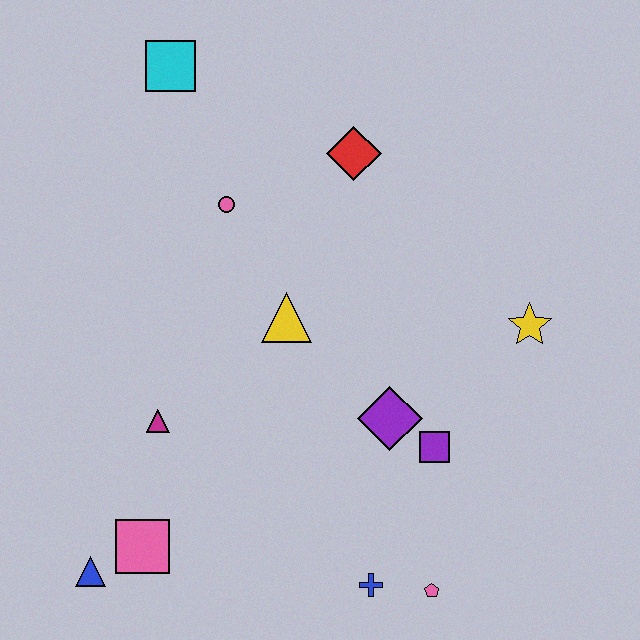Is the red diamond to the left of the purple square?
Yes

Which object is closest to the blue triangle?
The pink square is closest to the blue triangle.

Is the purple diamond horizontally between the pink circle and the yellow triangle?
No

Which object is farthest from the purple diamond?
The cyan square is farthest from the purple diamond.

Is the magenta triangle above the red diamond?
No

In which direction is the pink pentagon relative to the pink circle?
The pink pentagon is below the pink circle.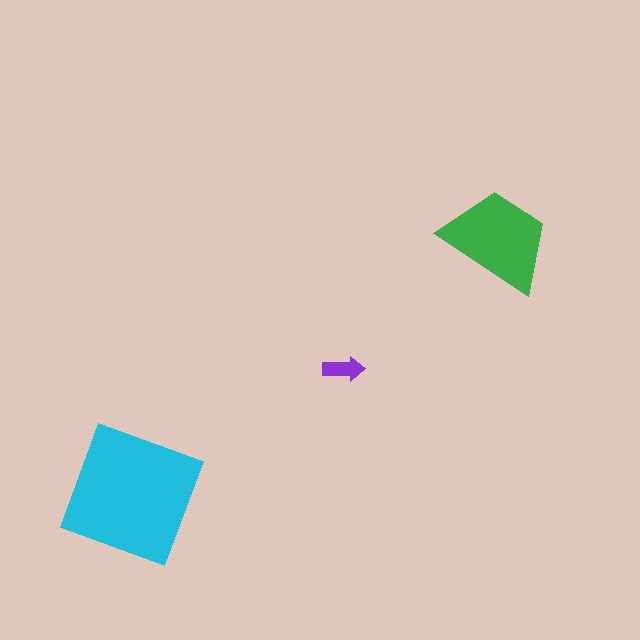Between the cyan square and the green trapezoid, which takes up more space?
The cyan square.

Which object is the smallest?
The purple arrow.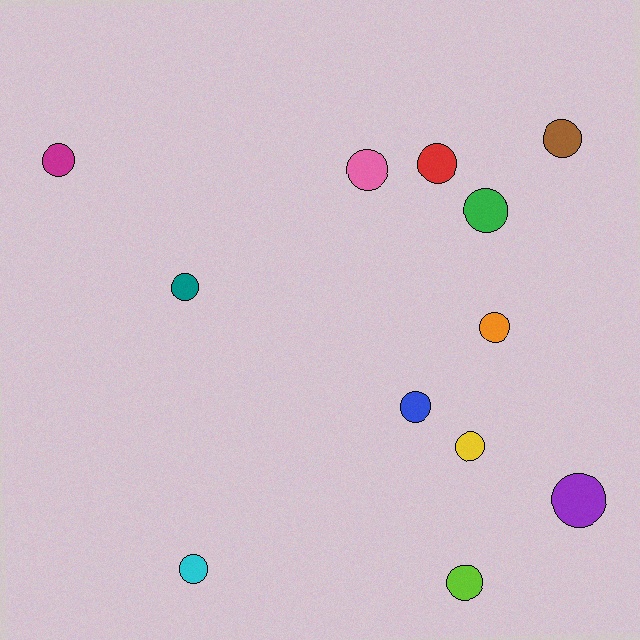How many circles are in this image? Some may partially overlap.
There are 12 circles.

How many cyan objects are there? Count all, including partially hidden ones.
There is 1 cyan object.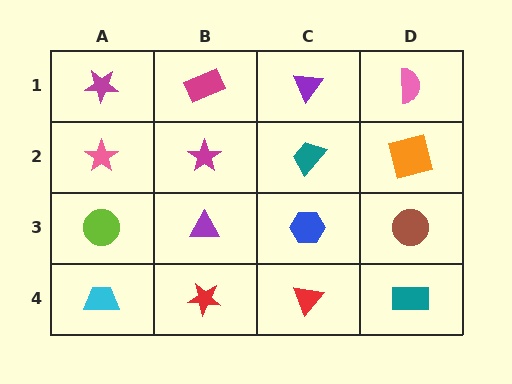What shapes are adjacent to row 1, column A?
A pink star (row 2, column A), a magenta rectangle (row 1, column B).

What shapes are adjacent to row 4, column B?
A purple triangle (row 3, column B), a cyan trapezoid (row 4, column A), a red triangle (row 4, column C).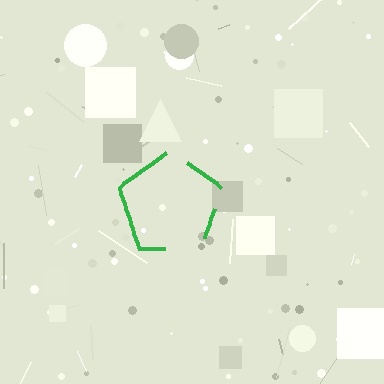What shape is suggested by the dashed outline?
The dashed outline suggests a pentagon.